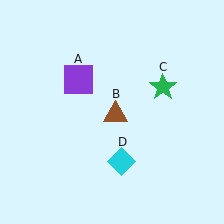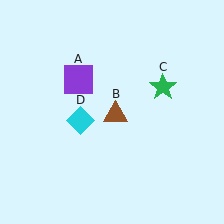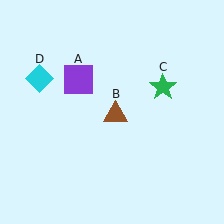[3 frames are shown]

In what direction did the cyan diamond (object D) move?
The cyan diamond (object D) moved up and to the left.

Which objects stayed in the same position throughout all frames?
Purple square (object A) and brown triangle (object B) and green star (object C) remained stationary.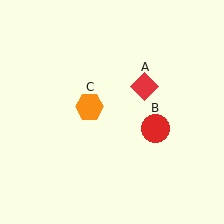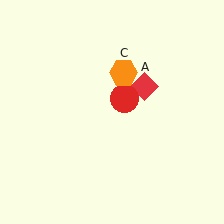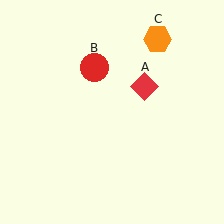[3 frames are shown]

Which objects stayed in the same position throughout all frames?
Red diamond (object A) remained stationary.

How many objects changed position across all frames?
2 objects changed position: red circle (object B), orange hexagon (object C).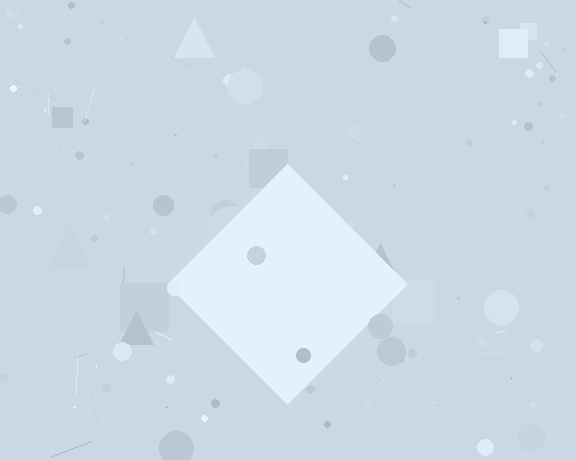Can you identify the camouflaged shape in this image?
The camouflaged shape is a diamond.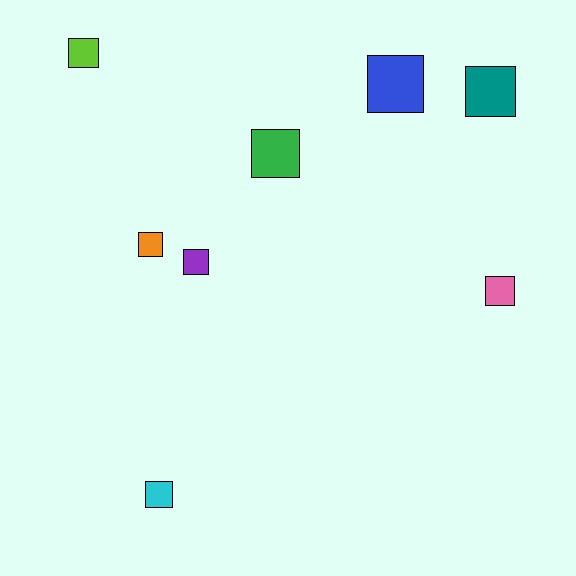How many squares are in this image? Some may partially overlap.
There are 8 squares.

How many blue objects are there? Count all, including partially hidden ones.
There is 1 blue object.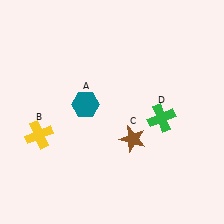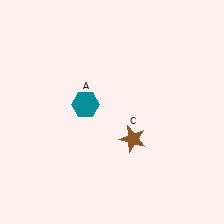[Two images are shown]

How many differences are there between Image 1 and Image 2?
There are 2 differences between the two images.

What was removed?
The green cross (D), the yellow cross (B) were removed in Image 2.